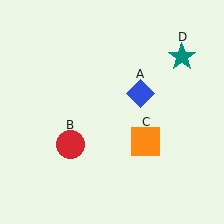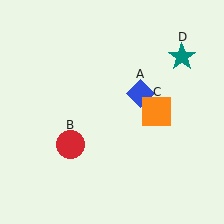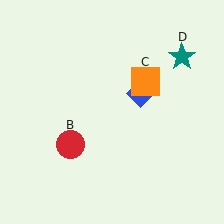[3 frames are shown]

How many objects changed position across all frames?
1 object changed position: orange square (object C).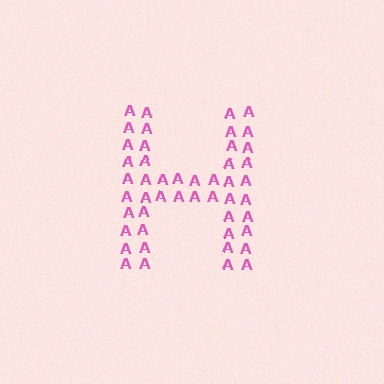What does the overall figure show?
The overall figure shows the letter H.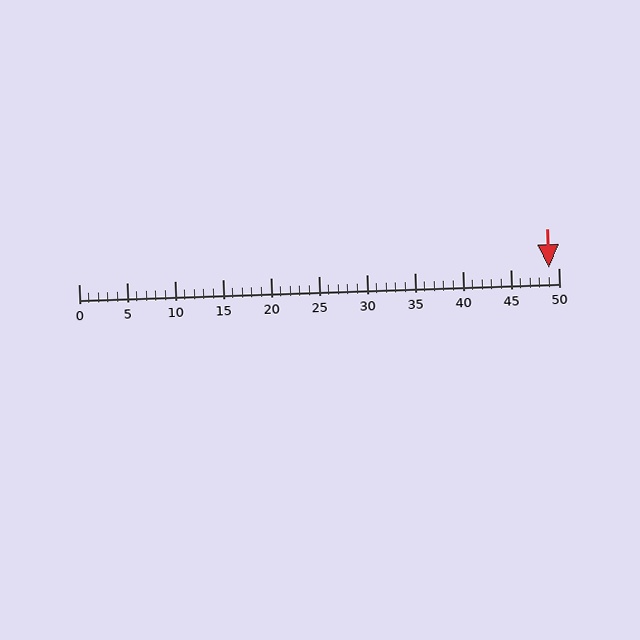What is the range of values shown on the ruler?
The ruler shows values from 0 to 50.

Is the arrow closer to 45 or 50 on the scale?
The arrow is closer to 50.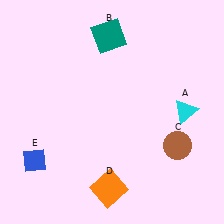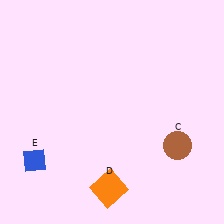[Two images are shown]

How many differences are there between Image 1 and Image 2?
There are 2 differences between the two images.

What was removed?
The cyan triangle (A), the teal square (B) were removed in Image 2.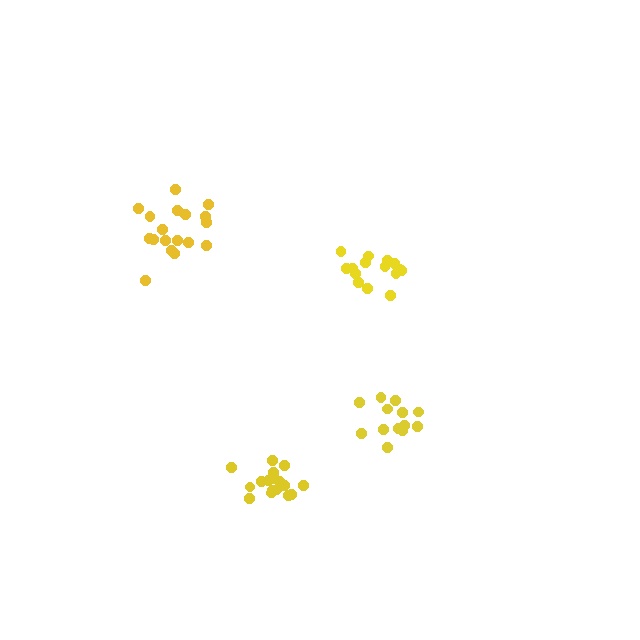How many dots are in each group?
Group 1: 19 dots, Group 2: 15 dots, Group 3: 17 dots, Group 4: 14 dots (65 total).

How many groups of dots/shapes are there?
There are 4 groups.